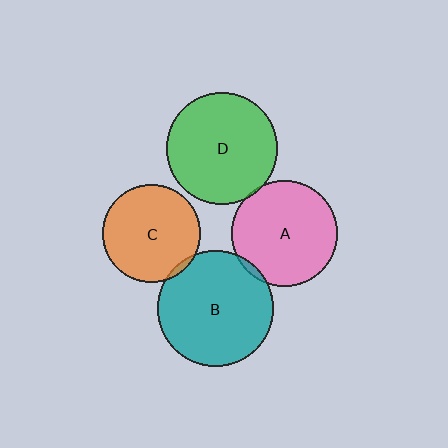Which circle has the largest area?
Circle B (teal).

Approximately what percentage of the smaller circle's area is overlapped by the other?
Approximately 5%.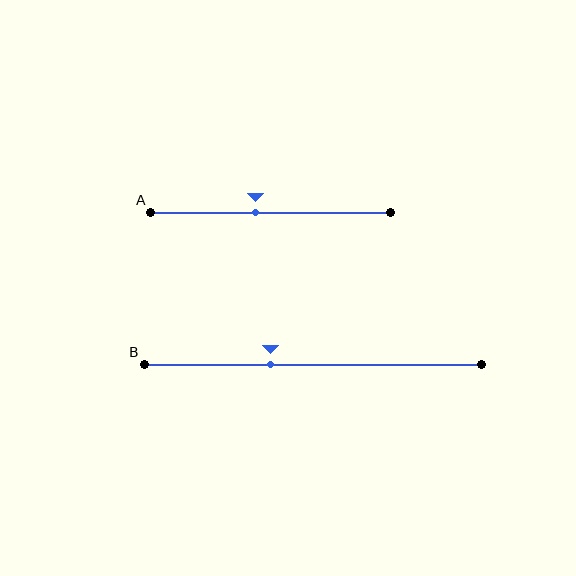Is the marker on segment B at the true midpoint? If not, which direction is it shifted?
No, the marker on segment B is shifted to the left by about 13% of the segment length.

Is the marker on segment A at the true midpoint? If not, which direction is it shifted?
No, the marker on segment A is shifted to the left by about 7% of the segment length.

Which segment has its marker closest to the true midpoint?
Segment A has its marker closest to the true midpoint.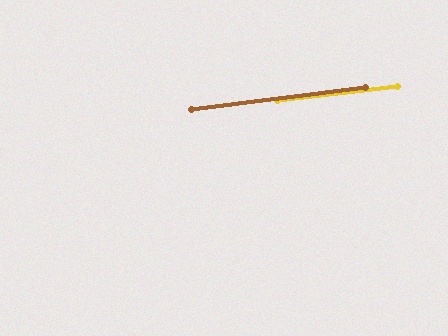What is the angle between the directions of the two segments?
Approximately 1 degree.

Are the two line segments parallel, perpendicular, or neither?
Parallel — their directions differ by only 0.9°.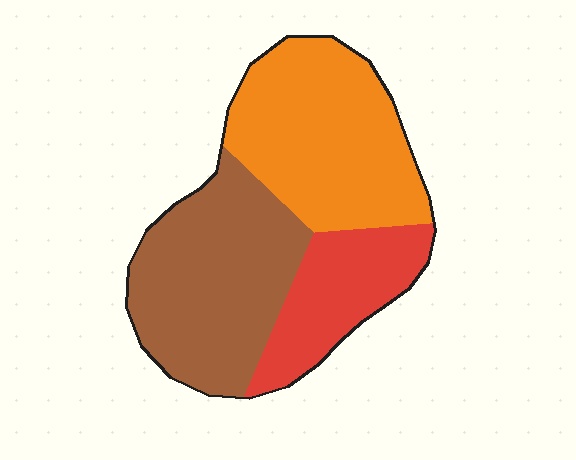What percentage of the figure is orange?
Orange takes up between a quarter and a half of the figure.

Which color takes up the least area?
Red, at roughly 20%.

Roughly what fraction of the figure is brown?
Brown takes up about two fifths (2/5) of the figure.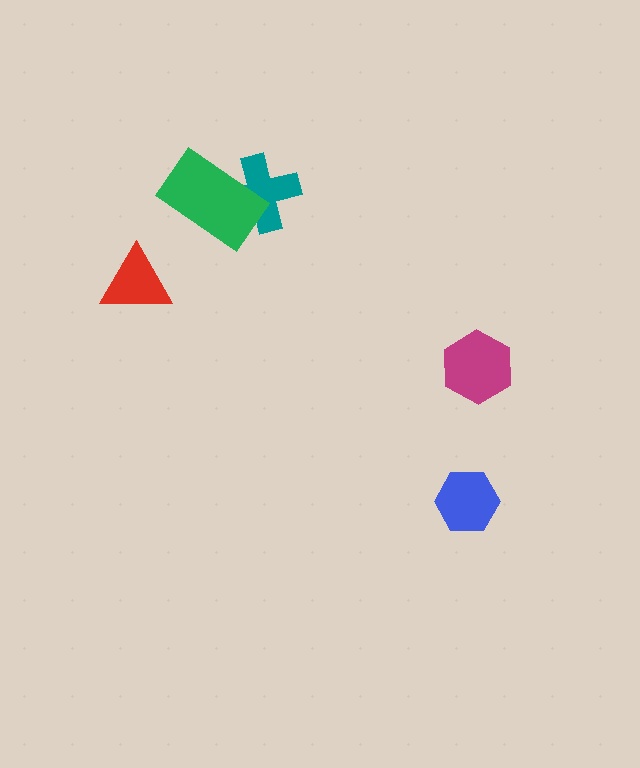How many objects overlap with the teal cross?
1 object overlaps with the teal cross.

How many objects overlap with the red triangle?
0 objects overlap with the red triangle.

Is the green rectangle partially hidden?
No, no other shape covers it.